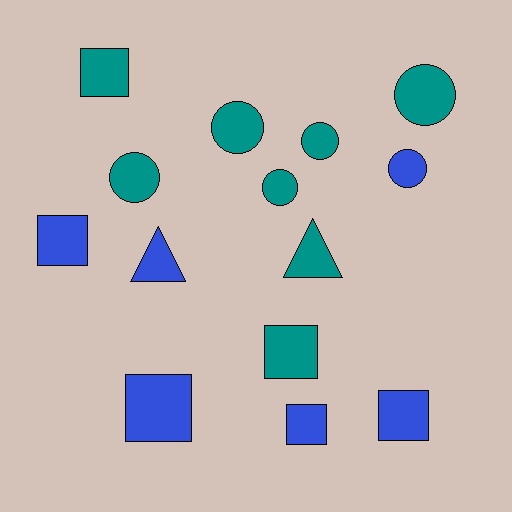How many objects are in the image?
There are 14 objects.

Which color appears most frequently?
Teal, with 8 objects.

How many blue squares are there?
There are 4 blue squares.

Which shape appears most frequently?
Circle, with 6 objects.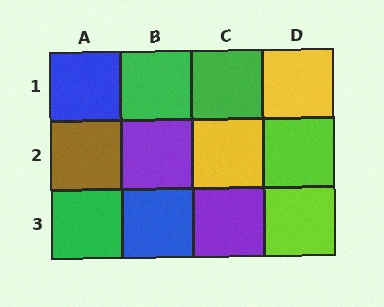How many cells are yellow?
2 cells are yellow.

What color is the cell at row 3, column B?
Blue.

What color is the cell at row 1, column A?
Blue.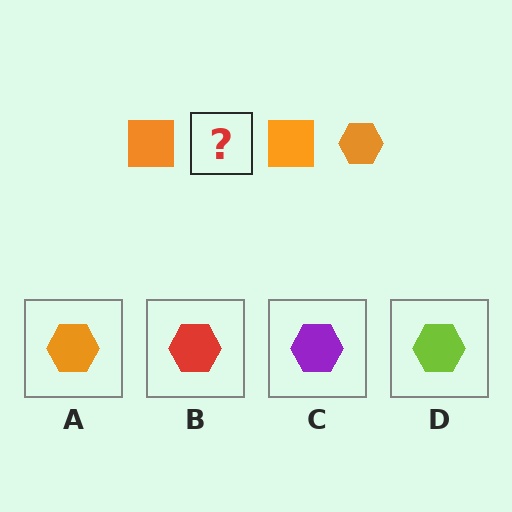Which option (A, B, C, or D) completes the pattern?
A.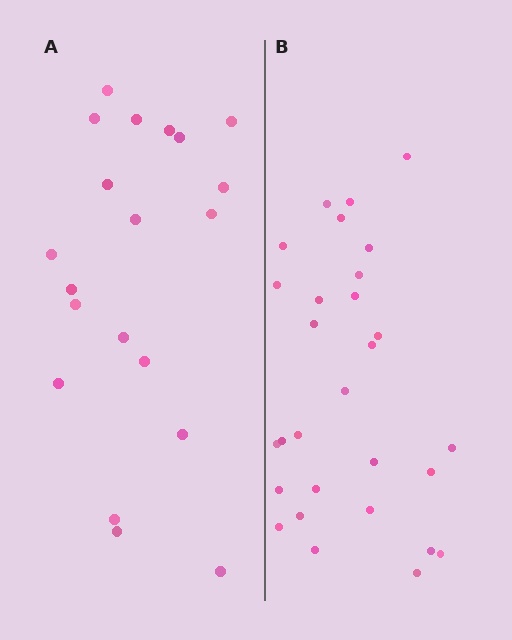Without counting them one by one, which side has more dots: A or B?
Region B (the right region) has more dots.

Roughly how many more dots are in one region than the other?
Region B has roughly 8 or so more dots than region A.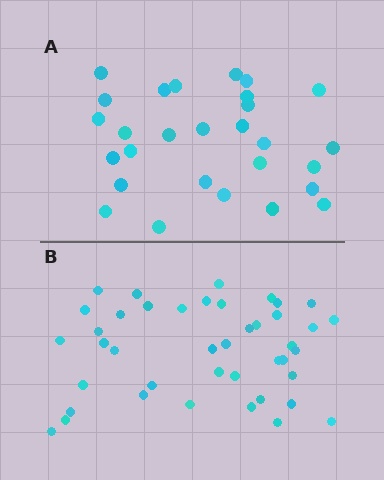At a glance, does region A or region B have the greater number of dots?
Region B (the bottom region) has more dots.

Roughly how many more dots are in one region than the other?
Region B has approximately 15 more dots than region A.